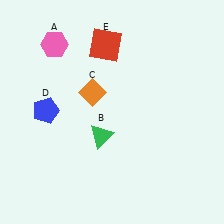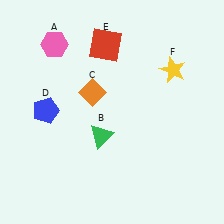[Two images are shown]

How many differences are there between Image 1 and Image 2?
There is 1 difference between the two images.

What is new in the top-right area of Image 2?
A yellow star (F) was added in the top-right area of Image 2.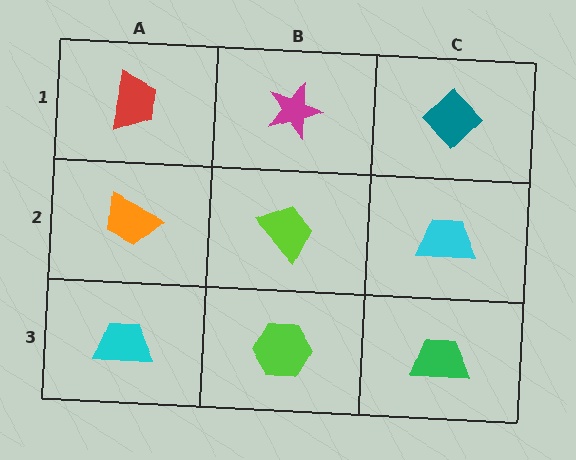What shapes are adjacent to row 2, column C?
A teal diamond (row 1, column C), a green trapezoid (row 3, column C), a lime trapezoid (row 2, column B).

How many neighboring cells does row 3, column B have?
3.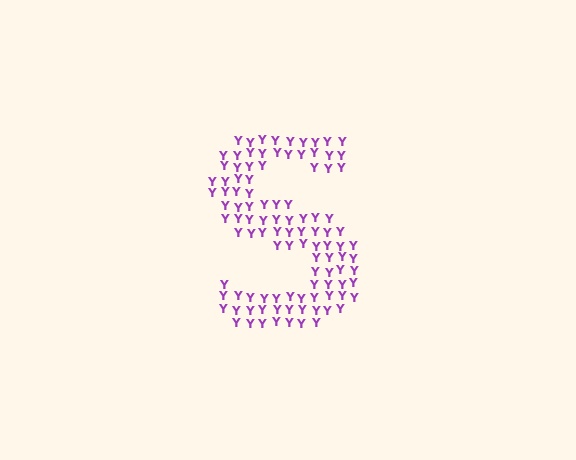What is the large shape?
The large shape is the letter S.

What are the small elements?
The small elements are letter Y's.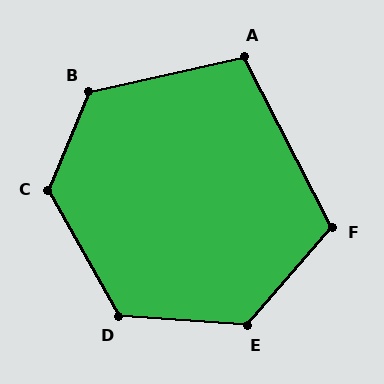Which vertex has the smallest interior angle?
A, at approximately 105 degrees.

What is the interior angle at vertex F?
Approximately 112 degrees (obtuse).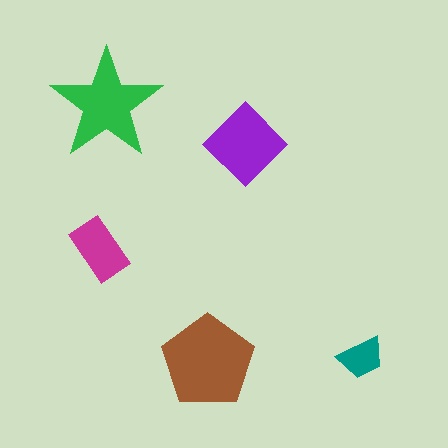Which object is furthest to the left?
The magenta rectangle is leftmost.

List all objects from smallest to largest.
The teal trapezoid, the magenta rectangle, the purple diamond, the green star, the brown pentagon.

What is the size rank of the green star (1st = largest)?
2nd.